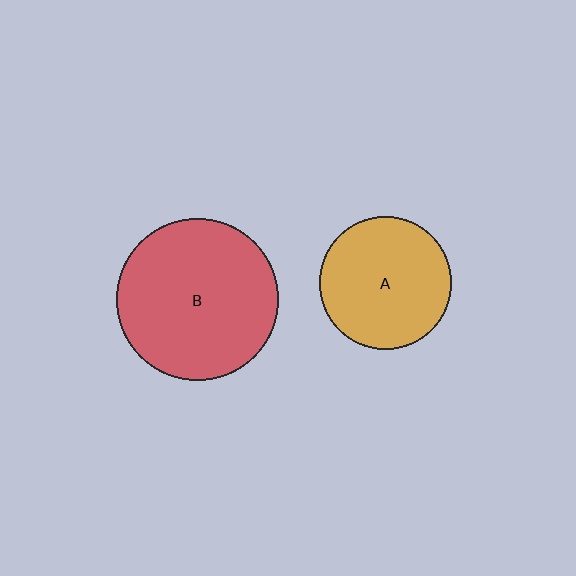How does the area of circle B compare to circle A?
Approximately 1.5 times.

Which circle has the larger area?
Circle B (red).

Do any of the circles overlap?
No, none of the circles overlap.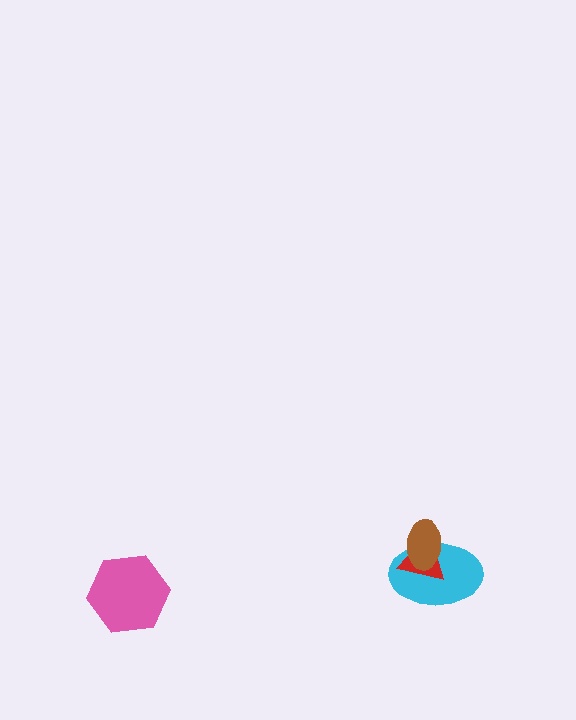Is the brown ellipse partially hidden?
No, no other shape covers it.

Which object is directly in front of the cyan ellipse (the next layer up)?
The red triangle is directly in front of the cyan ellipse.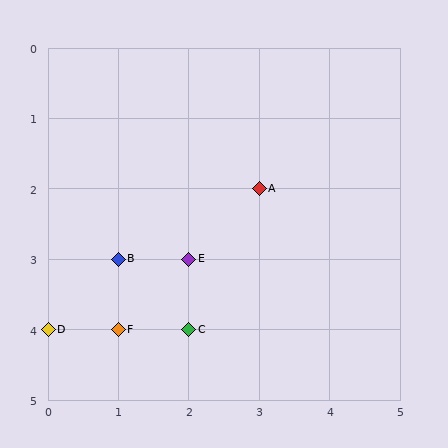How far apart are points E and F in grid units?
Points E and F are 1 column and 1 row apart (about 1.4 grid units diagonally).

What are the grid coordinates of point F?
Point F is at grid coordinates (1, 4).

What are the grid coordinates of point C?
Point C is at grid coordinates (2, 4).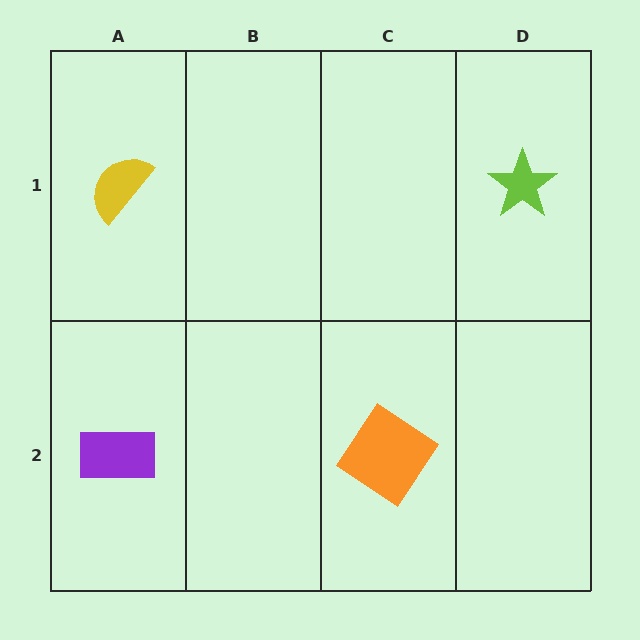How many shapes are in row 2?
2 shapes.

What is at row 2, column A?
A purple rectangle.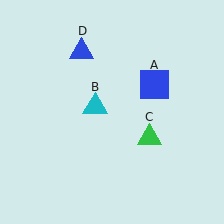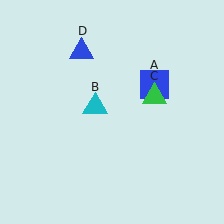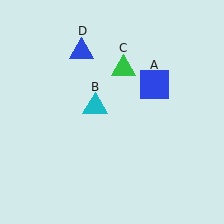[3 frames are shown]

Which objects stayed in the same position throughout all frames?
Blue square (object A) and cyan triangle (object B) and blue triangle (object D) remained stationary.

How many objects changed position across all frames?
1 object changed position: green triangle (object C).